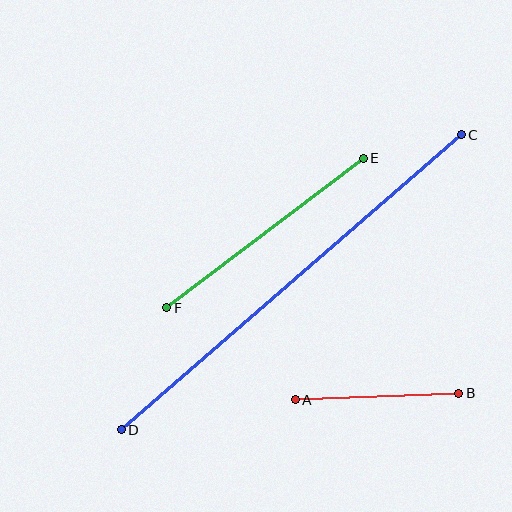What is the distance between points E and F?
The distance is approximately 247 pixels.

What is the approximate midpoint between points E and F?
The midpoint is at approximately (265, 233) pixels.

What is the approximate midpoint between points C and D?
The midpoint is at approximately (291, 282) pixels.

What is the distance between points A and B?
The distance is approximately 164 pixels.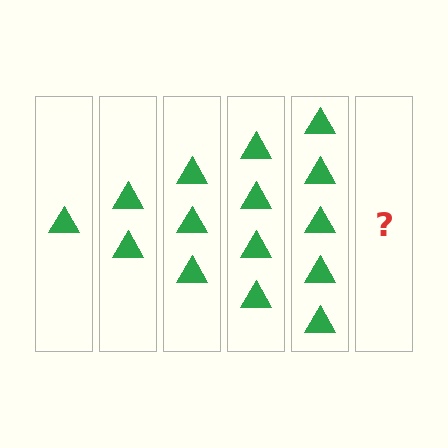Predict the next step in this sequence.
The next step is 6 triangles.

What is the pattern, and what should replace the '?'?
The pattern is that each step adds one more triangle. The '?' should be 6 triangles.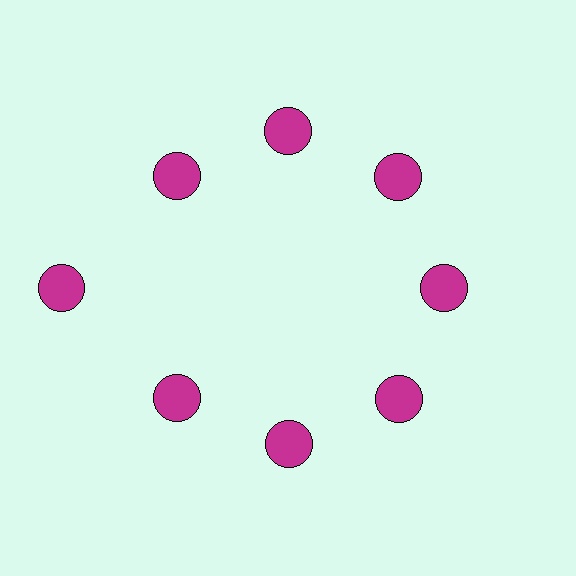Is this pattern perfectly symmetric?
No. The 8 magenta circles are arranged in a ring, but one element near the 9 o'clock position is pushed outward from the center, breaking the 8-fold rotational symmetry.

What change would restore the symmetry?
The symmetry would be restored by moving it inward, back onto the ring so that all 8 circles sit at equal angles and equal distance from the center.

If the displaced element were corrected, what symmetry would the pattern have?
It would have 8-fold rotational symmetry — the pattern would map onto itself every 45 degrees.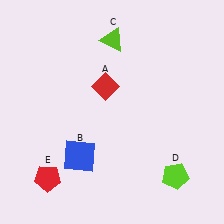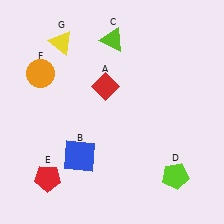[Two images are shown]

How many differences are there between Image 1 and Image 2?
There are 2 differences between the two images.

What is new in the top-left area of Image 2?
A yellow triangle (G) was added in the top-left area of Image 2.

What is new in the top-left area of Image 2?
An orange circle (F) was added in the top-left area of Image 2.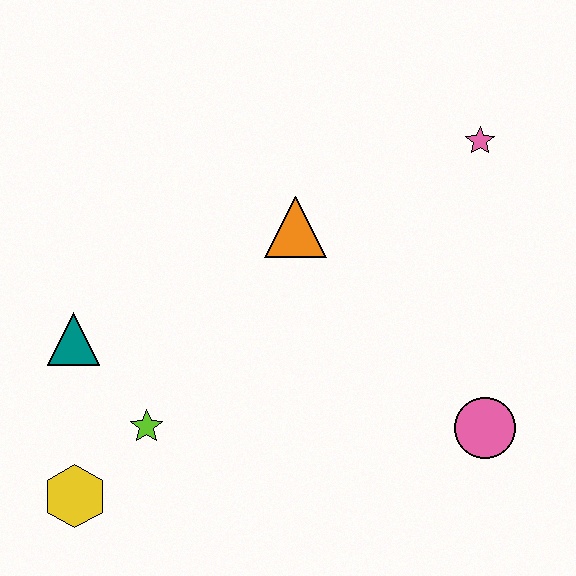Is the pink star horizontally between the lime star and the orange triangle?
No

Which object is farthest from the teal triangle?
The pink star is farthest from the teal triangle.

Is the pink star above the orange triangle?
Yes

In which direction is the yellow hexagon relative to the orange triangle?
The yellow hexagon is below the orange triangle.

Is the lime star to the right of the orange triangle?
No